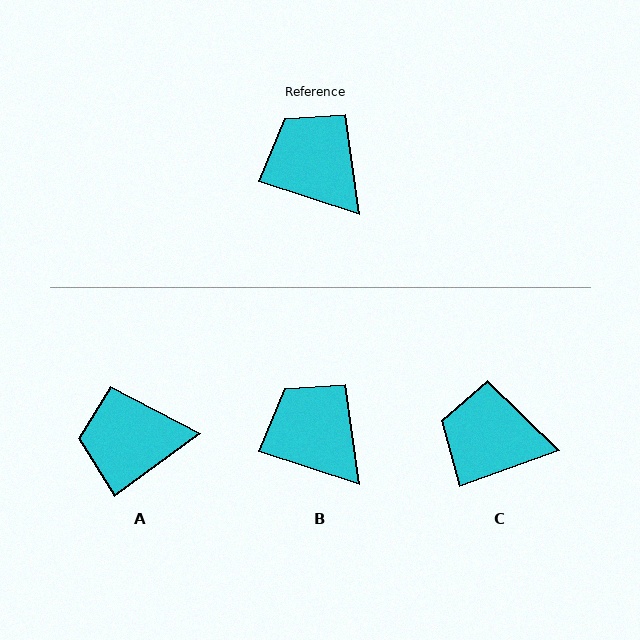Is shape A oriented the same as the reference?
No, it is off by about 54 degrees.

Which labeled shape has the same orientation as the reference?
B.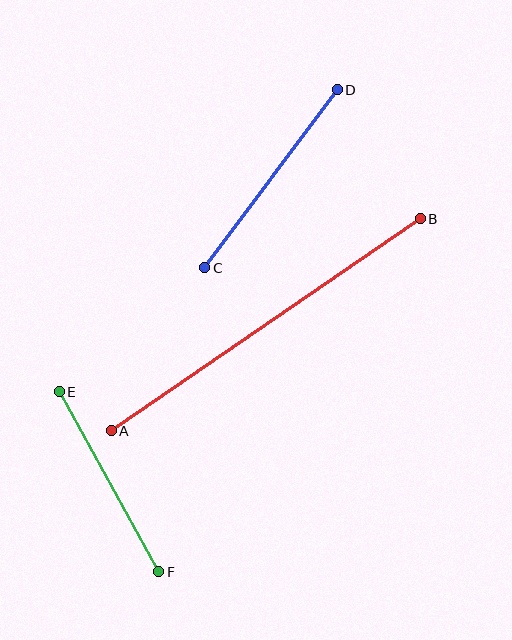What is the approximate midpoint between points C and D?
The midpoint is at approximately (271, 179) pixels.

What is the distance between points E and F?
The distance is approximately 206 pixels.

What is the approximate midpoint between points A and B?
The midpoint is at approximately (266, 325) pixels.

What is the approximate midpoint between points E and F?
The midpoint is at approximately (109, 482) pixels.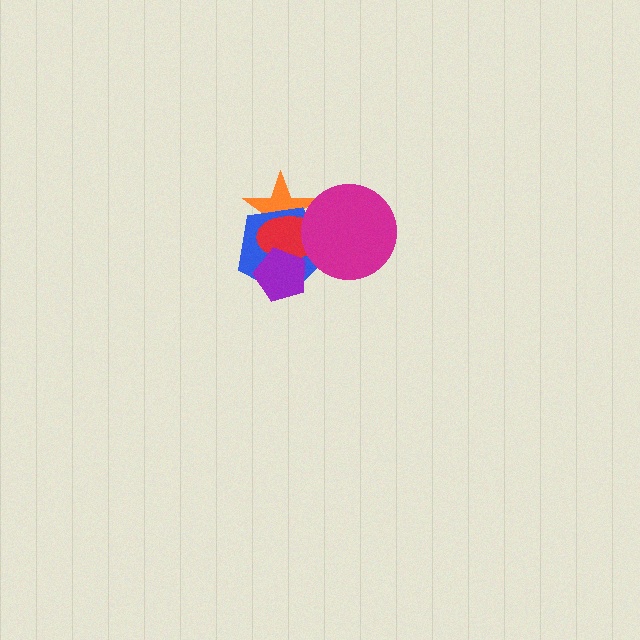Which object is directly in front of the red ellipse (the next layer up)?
The purple pentagon is directly in front of the red ellipse.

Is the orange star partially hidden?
Yes, it is partially covered by another shape.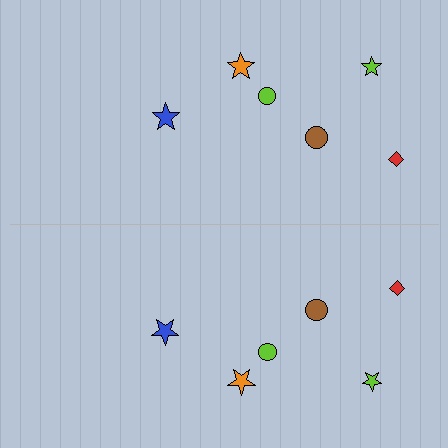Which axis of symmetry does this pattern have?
The pattern has a horizontal axis of symmetry running through the center of the image.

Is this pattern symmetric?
Yes, this pattern has bilateral (reflection) symmetry.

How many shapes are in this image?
There are 12 shapes in this image.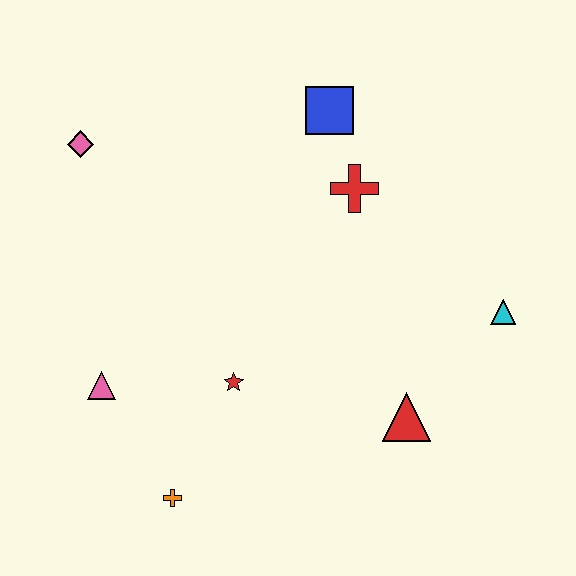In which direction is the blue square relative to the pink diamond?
The blue square is to the right of the pink diamond.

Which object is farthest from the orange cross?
The blue square is farthest from the orange cross.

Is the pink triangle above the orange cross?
Yes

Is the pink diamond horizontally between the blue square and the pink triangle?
No